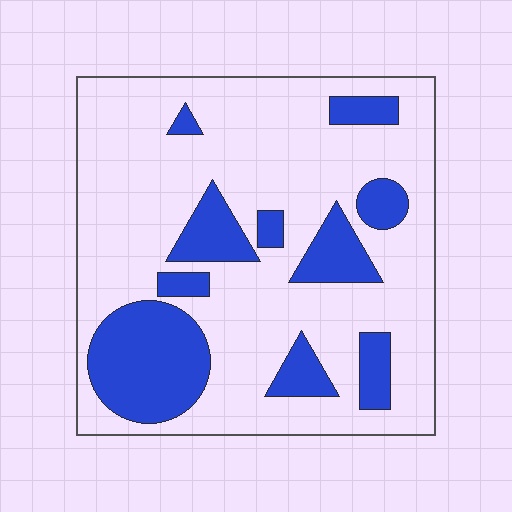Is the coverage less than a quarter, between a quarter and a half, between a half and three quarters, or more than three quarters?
Less than a quarter.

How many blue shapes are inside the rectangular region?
10.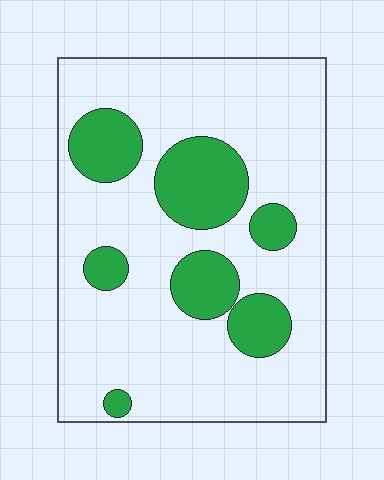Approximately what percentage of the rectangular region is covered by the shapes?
Approximately 25%.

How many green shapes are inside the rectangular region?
7.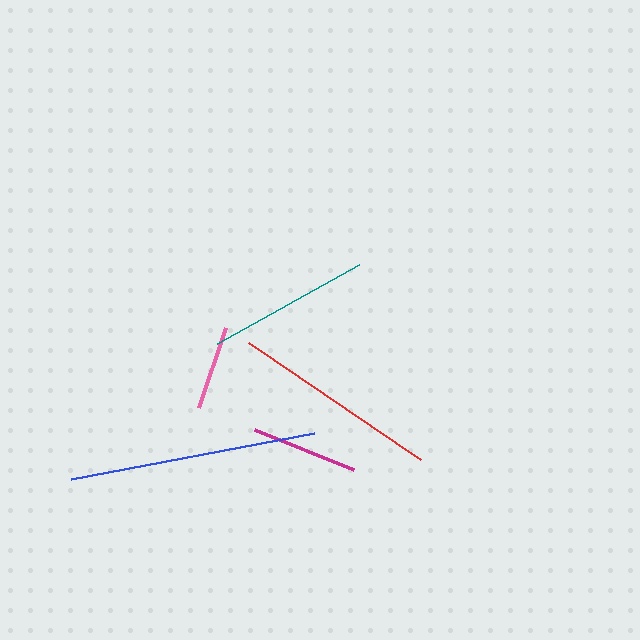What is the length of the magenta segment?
The magenta segment is approximately 107 pixels long.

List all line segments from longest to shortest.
From longest to shortest: blue, red, teal, magenta, pink.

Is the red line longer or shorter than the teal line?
The red line is longer than the teal line.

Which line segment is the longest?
The blue line is the longest at approximately 247 pixels.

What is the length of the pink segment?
The pink segment is approximately 85 pixels long.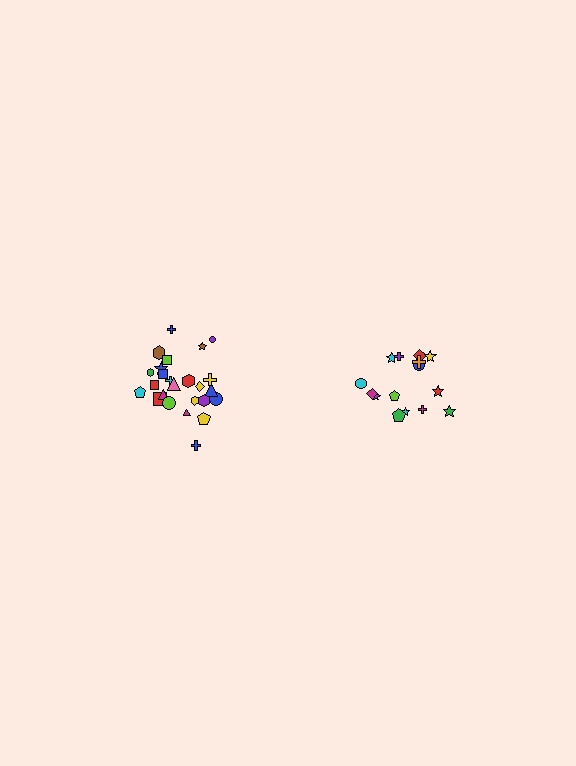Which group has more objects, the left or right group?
The left group.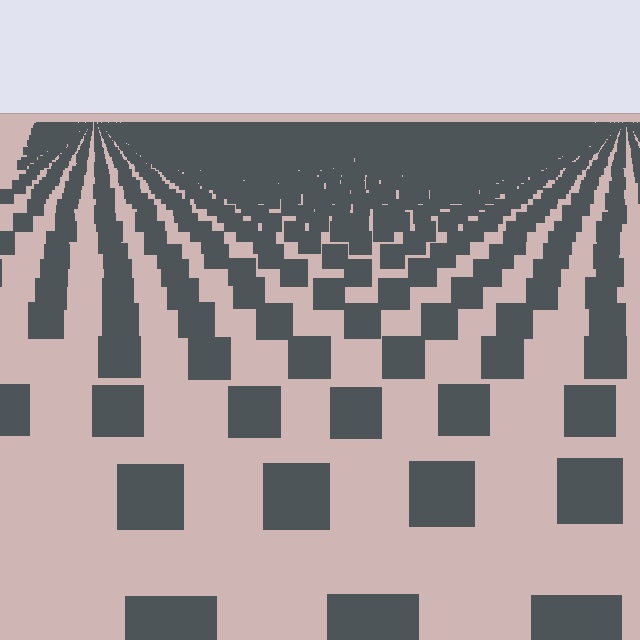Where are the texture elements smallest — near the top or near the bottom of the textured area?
Near the top.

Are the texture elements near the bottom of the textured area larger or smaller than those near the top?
Larger. Near the bottom, elements are closer to the viewer and appear at a bigger on-screen size.